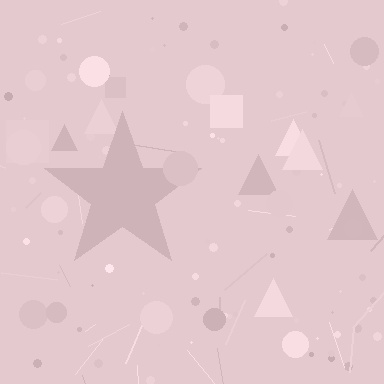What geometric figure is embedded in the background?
A star is embedded in the background.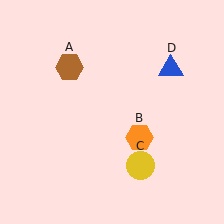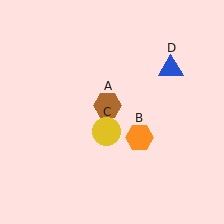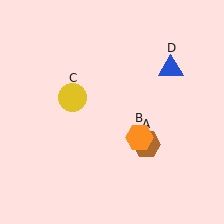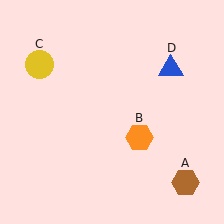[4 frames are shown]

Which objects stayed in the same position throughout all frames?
Orange hexagon (object B) and blue triangle (object D) remained stationary.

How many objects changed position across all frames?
2 objects changed position: brown hexagon (object A), yellow circle (object C).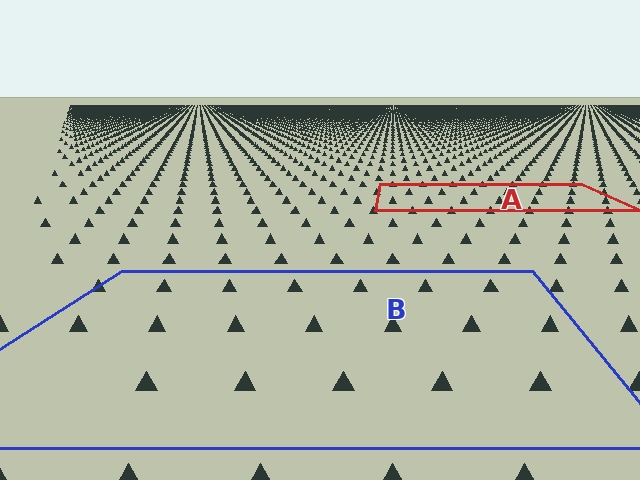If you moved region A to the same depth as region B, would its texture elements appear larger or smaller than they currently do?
They would appear larger. At a closer depth, the same texture elements are projected at a bigger on-screen size.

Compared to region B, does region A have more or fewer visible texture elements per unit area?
Region A has more texture elements per unit area — they are packed more densely because it is farther away.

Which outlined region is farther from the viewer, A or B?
Region A is farther from the viewer — the texture elements inside it appear smaller and more densely packed.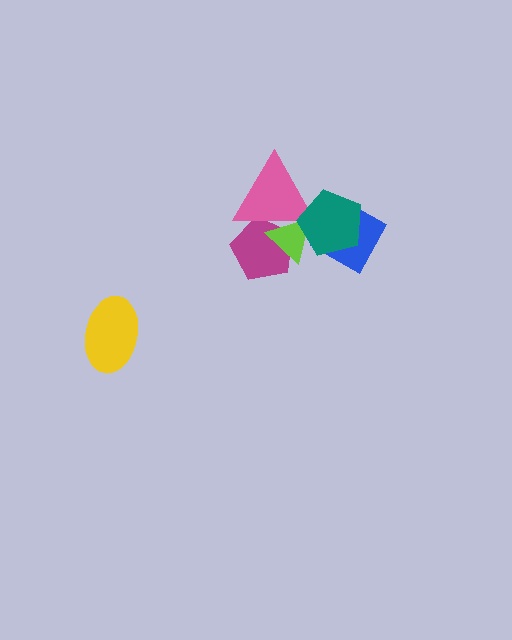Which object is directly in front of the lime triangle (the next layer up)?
The blue diamond is directly in front of the lime triangle.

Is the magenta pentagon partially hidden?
Yes, it is partially covered by another shape.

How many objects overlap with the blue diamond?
2 objects overlap with the blue diamond.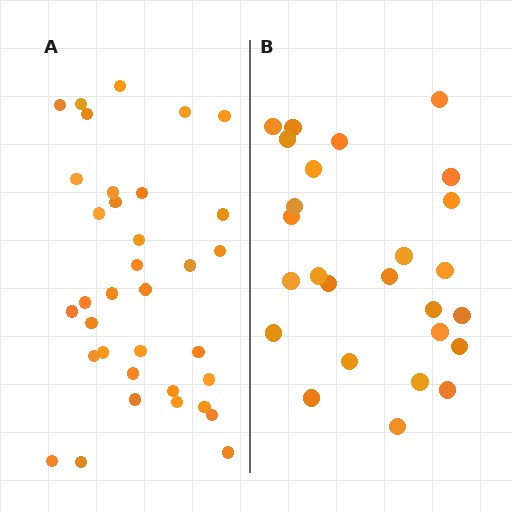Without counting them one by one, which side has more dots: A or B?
Region A (the left region) has more dots.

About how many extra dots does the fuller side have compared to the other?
Region A has roughly 8 or so more dots than region B.